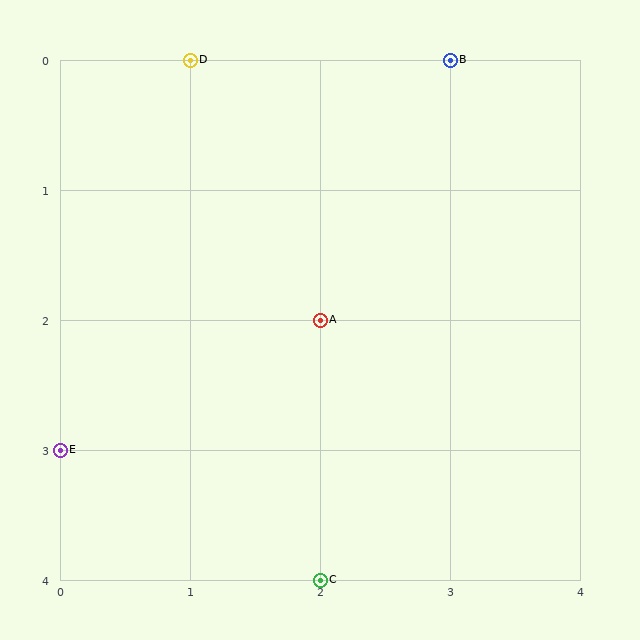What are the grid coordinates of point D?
Point D is at grid coordinates (1, 0).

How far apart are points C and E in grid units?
Points C and E are 2 columns and 1 row apart (about 2.2 grid units diagonally).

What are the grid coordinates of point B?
Point B is at grid coordinates (3, 0).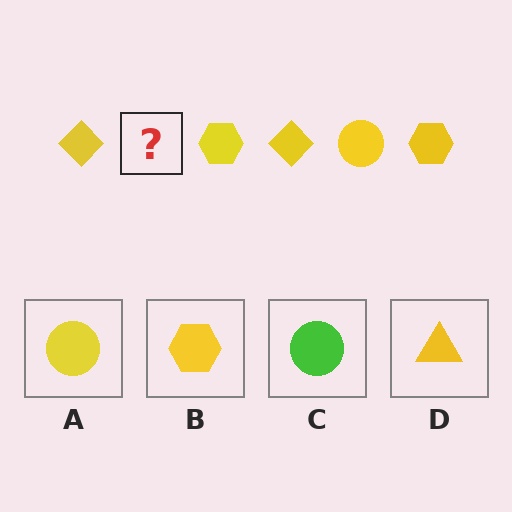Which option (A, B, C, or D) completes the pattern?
A.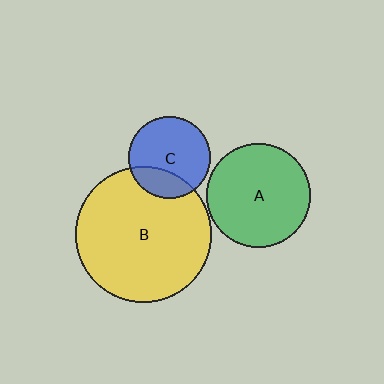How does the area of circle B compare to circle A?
Approximately 1.7 times.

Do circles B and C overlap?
Yes.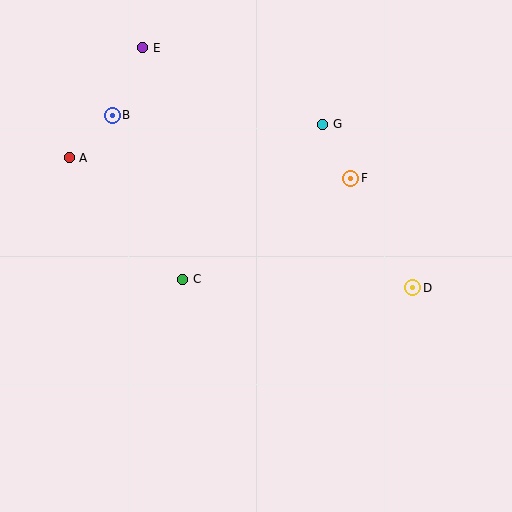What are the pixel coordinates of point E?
Point E is at (143, 48).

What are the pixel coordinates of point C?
Point C is at (183, 279).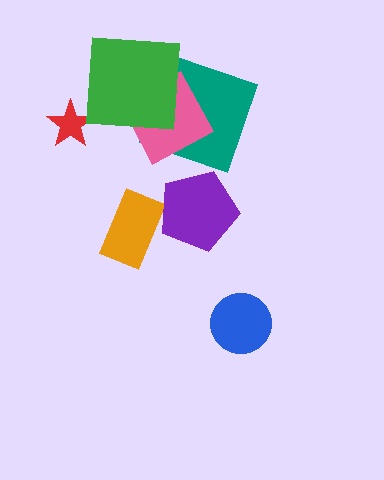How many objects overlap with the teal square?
2 objects overlap with the teal square.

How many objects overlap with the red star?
0 objects overlap with the red star.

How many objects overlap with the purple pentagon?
1 object overlaps with the purple pentagon.